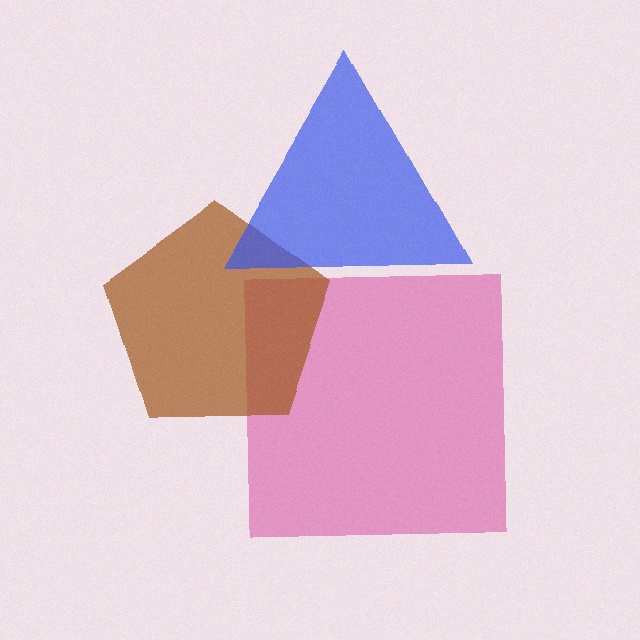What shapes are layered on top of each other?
The layered shapes are: a magenta square, a brown pentagon, a blue triangle.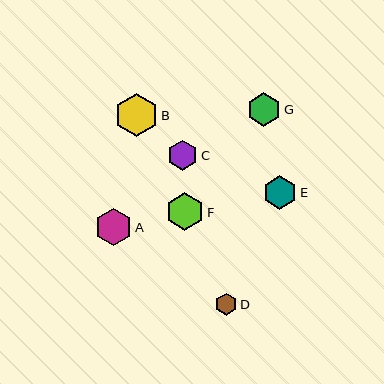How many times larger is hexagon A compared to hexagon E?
Hexagon A is approximately 1.1 times the size of hexagon E.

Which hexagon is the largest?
Hexagon B is the largest with a size of approximately 44 pixels.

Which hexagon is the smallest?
Hexagon D is the smallest with a size of approximately 22 pixels.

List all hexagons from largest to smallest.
From largest to smallest: B, F, A, G, E, C, D.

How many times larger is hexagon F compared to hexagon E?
Hexagon F is approximately 1.1 times the size of hexagon E.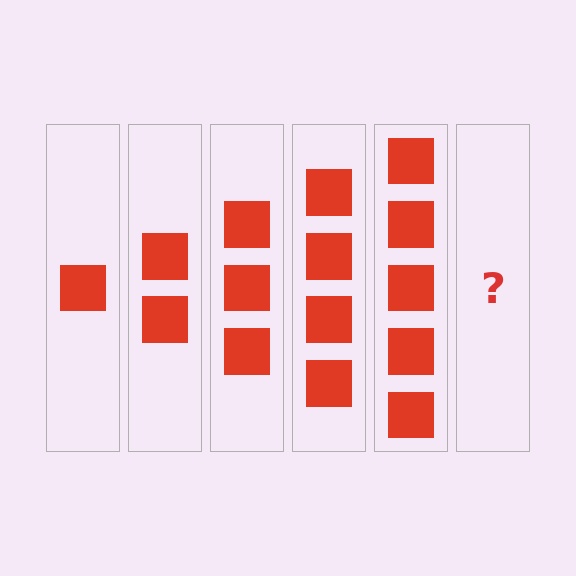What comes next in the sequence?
The next element should be 6 squares.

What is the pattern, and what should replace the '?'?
The pattern is that each step adds one more square. The '?' should be 6 squares.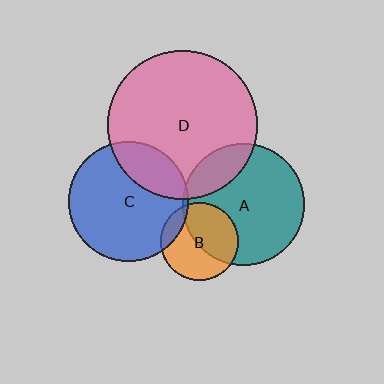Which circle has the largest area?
Circle D (pink).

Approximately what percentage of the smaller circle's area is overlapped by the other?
Approximately 15%.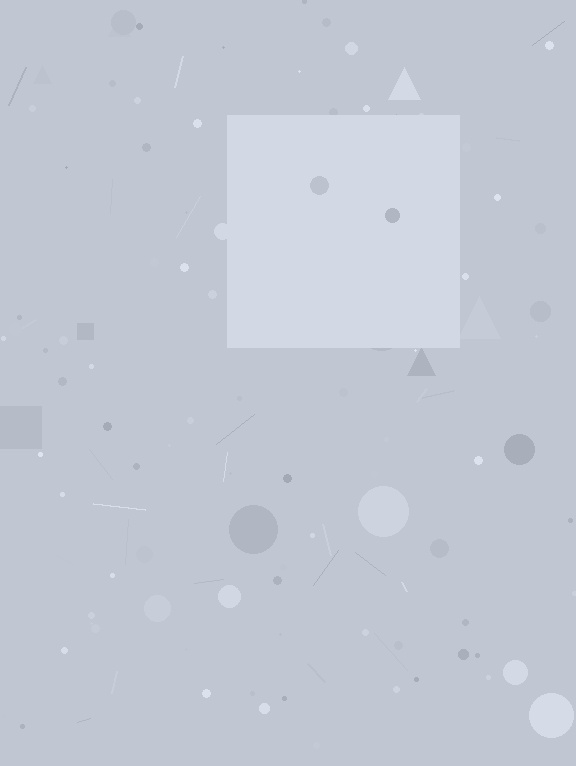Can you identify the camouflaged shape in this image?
The camouflaged shape is a square.